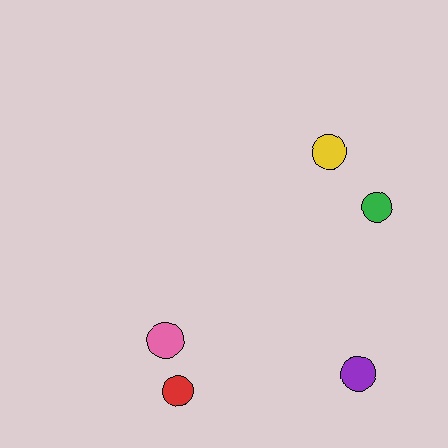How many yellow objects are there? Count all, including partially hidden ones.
There is 1 yellow object.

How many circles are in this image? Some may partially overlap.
There are 5 circles.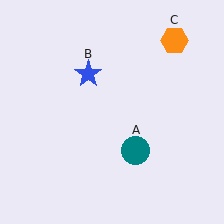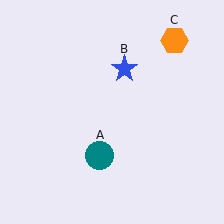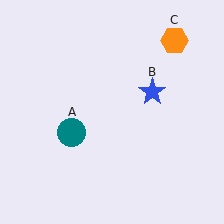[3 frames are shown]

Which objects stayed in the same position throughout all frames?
Orange hexagon (object C) remained stationary.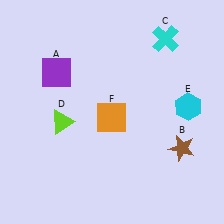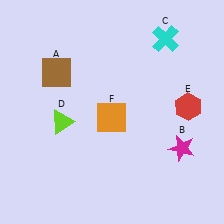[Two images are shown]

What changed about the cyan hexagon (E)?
In Image 1, E is cyan. In Image 2, it changed to red.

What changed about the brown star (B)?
In Image 1, B is brown. In Image 2, it changed to magenta.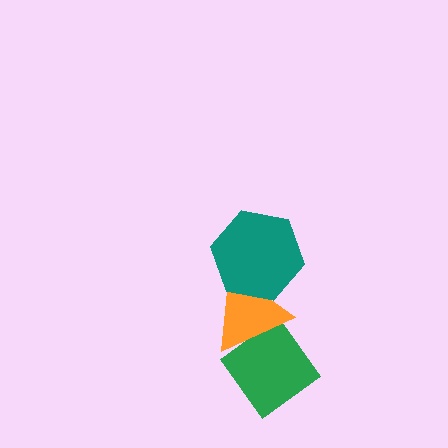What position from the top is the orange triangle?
The orange triangle is 2nd from the top.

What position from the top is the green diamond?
The green diamond is 3rd from the top.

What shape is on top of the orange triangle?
The teal hexagon is on top of the orange triangle.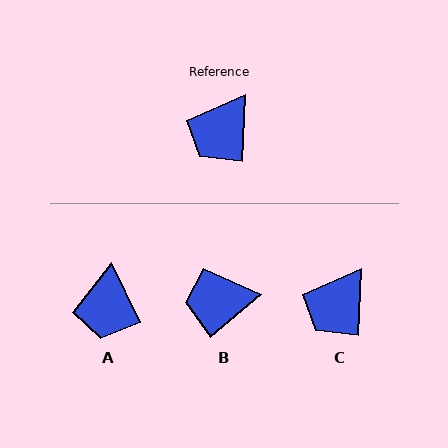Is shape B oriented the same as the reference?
No, it is off by about 47 degrees.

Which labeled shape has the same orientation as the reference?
C.